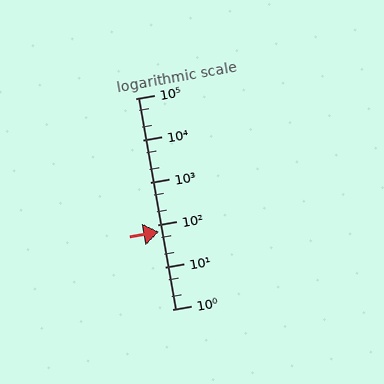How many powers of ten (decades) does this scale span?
The scale spans 5 decades, from 1 to 100000.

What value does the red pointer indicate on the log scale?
The pointer indicates approximately 70.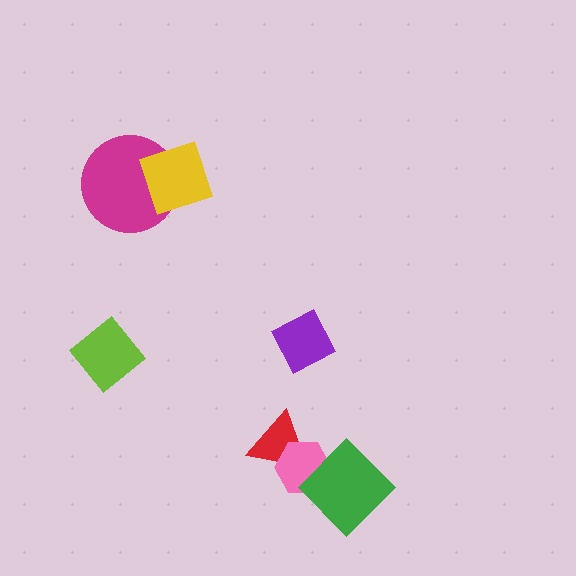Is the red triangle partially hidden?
Yes, it is partially covered by another shape.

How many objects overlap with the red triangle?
1 object overlaps with the red triangle.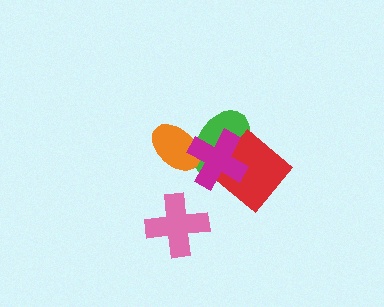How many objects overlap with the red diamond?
2 objects overlap with the red diamond.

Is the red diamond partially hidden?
Yes, it is partially covered by another shape.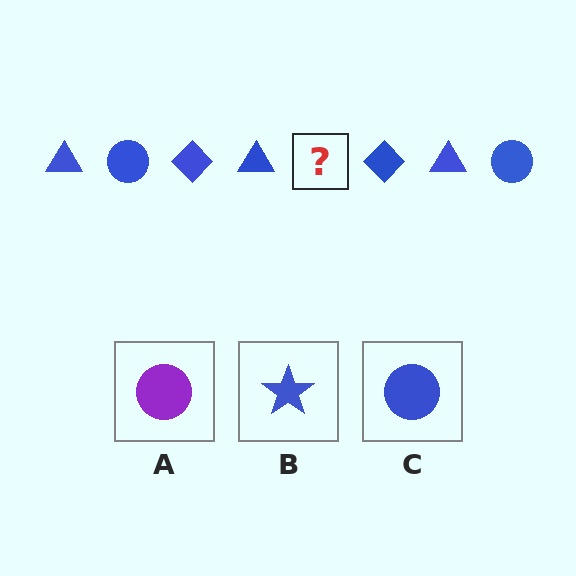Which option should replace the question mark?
Option C.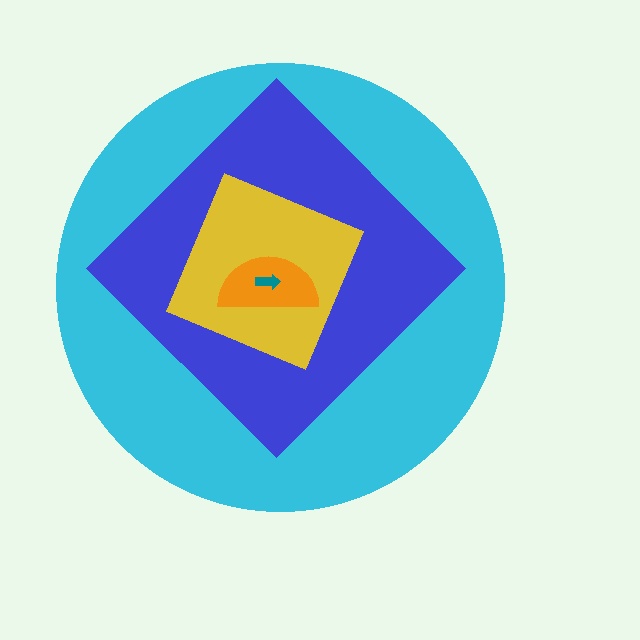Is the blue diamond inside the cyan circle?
Yes.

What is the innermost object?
The teal arrow.